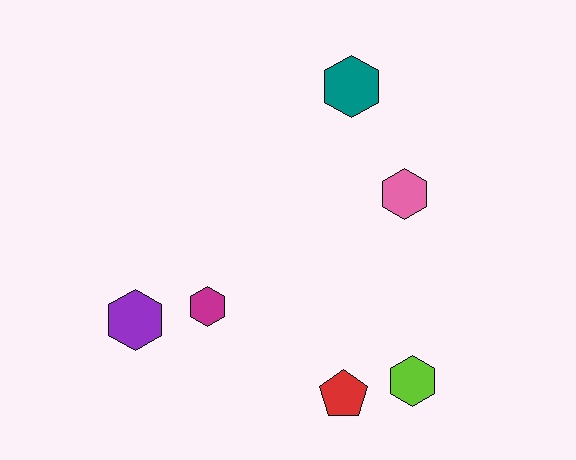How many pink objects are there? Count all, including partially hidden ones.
There is 1 pink object.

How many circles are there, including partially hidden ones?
There are no circles.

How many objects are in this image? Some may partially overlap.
There are 6 objects.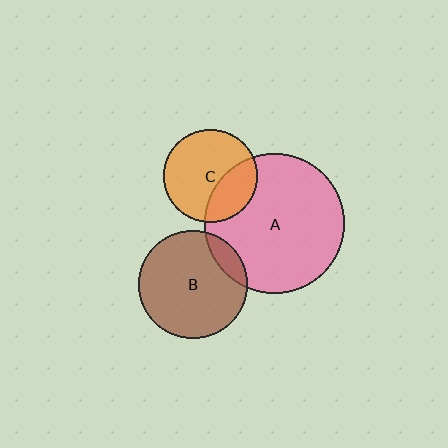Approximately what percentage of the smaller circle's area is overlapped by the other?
Approximately 30%.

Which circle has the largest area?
Circle A (pink).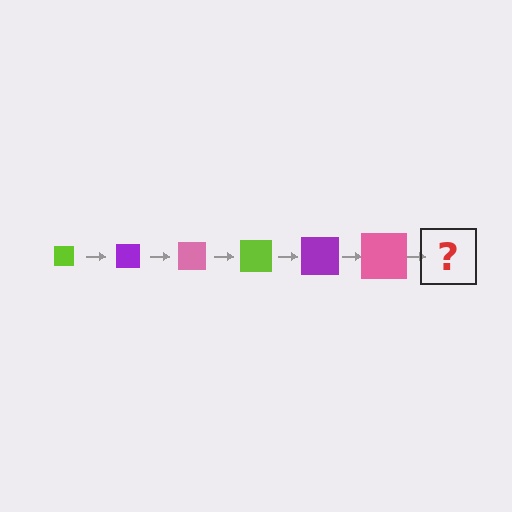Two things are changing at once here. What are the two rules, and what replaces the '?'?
The two rules are that the square grows larger each step and the color cycles through lime, purple, and pink. The '?' should be a lime square, larger than the previous one.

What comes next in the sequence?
The next element should be a lime square, larger than the previous one.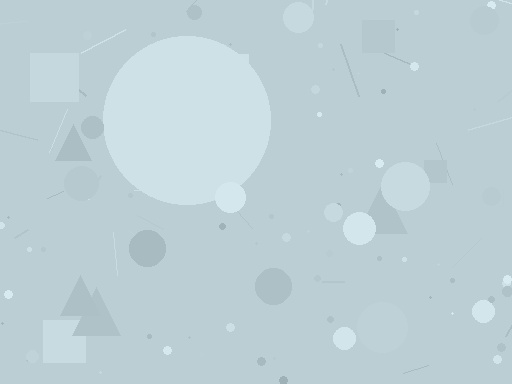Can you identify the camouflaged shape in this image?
The camouflaged shape is a circle.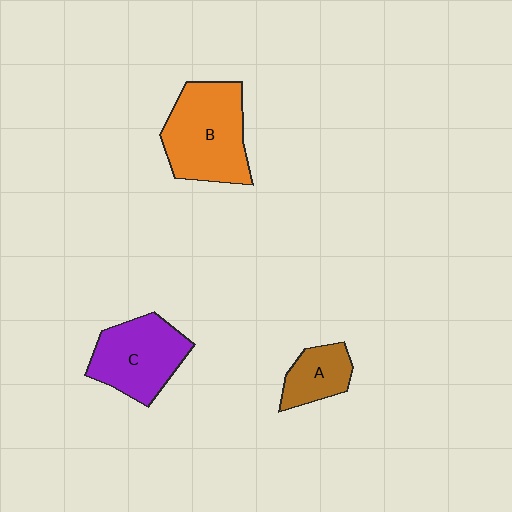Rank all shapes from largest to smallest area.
From largest to smallest: B (orange), C (purple), A (brown).